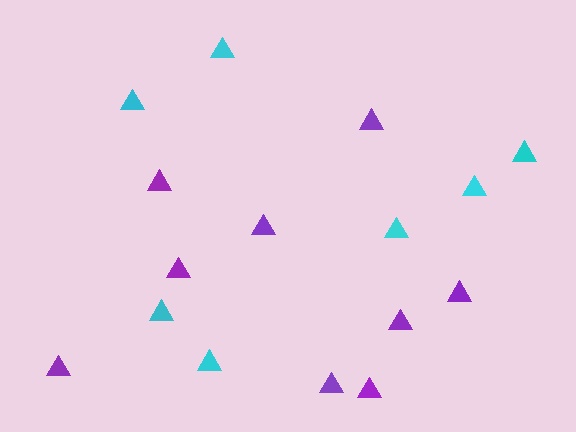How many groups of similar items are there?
There are 2 groups: one group of purple triangles (9) and one group of cyan triangles (7).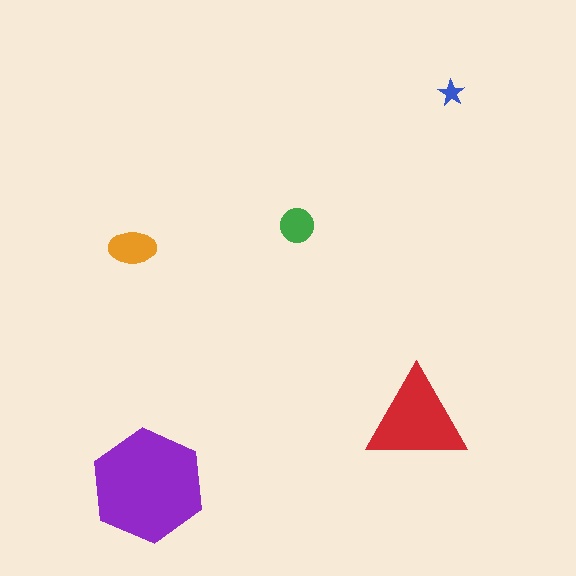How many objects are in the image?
There are 5 objects in the image.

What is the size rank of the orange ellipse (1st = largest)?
3rd.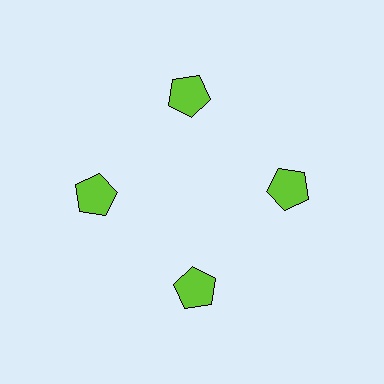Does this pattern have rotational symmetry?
Yes, this pattern has 4-fold rotational symmetry. It looks the same after rotating 90 degrees around the center.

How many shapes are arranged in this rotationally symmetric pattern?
There are 4 shapes, arranged in 4 groups of 1.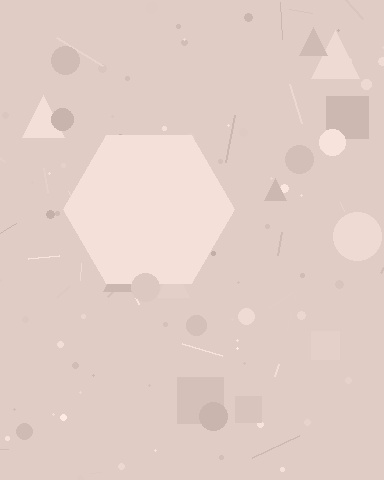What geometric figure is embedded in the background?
A hexagon is embedded in the background.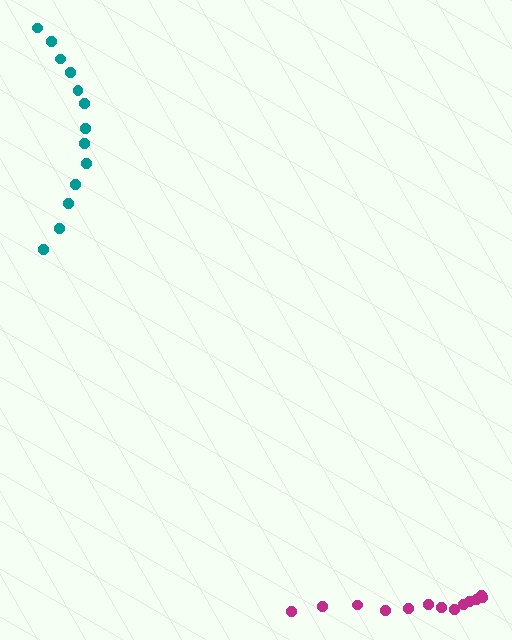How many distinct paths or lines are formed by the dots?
There are 2 distinct paths.